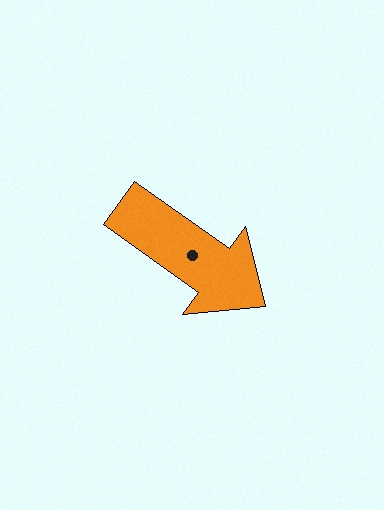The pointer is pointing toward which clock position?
Roughly 4 o'clock.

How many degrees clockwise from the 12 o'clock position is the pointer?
Approximately 125 degrees.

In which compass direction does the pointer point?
Southeast.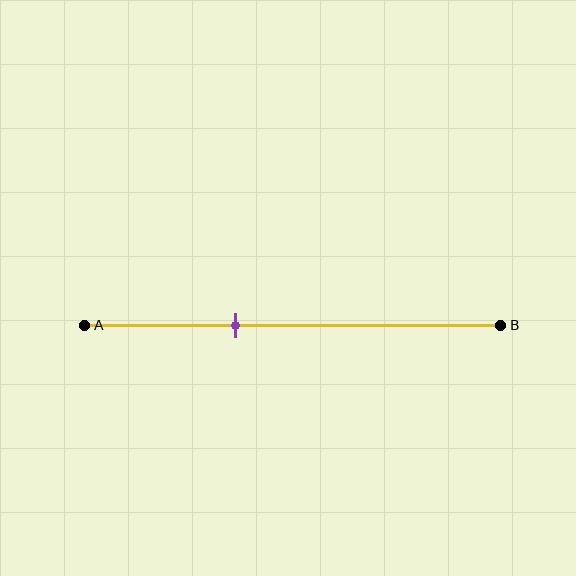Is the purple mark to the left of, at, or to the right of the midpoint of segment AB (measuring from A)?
The purple mark is to the left of the midpoint of segment AB.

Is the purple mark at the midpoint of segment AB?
No, the mark is at about 35% from A, not at the 50% midpoint.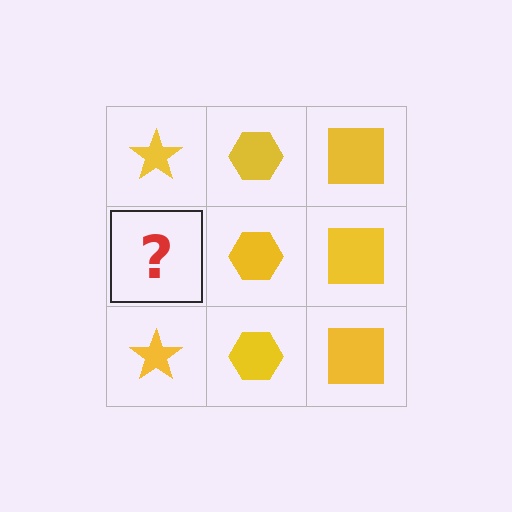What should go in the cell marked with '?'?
The missing cell should contain a yellow star.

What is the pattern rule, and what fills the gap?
The rule is that each column has a consistent shape. The gap should be filled with a yellow star.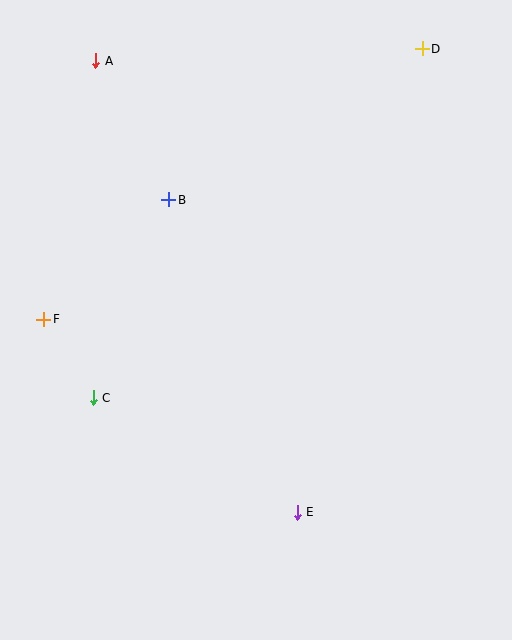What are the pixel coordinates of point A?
Point A is at (96, 61).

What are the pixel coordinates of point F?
Point F is at (44, 319).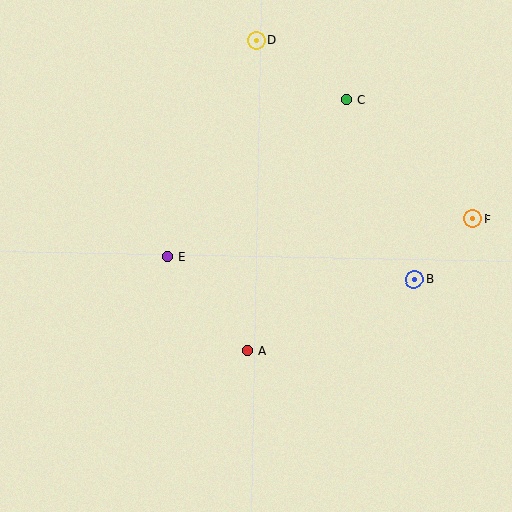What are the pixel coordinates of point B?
Point B is at (415, 280).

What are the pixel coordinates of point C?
Point C is at (346, 99).